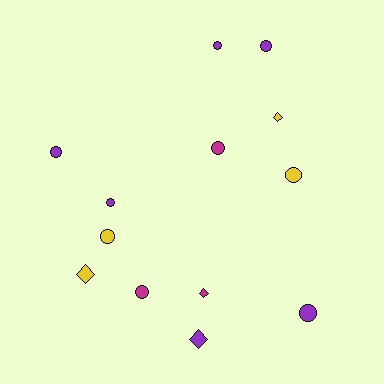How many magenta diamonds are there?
There is 1 magenta diamond.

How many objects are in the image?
There are 13 objects.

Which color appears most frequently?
Purple, with 6 objects.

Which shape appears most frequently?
Circle, with 9 objects.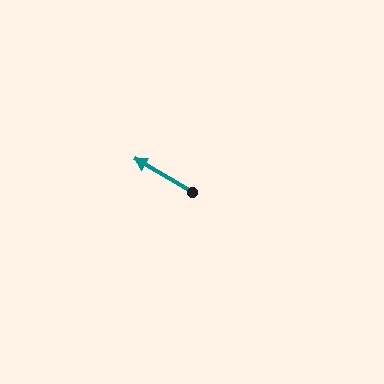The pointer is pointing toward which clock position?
Roughly 10 o'clock.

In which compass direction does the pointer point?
Northwest.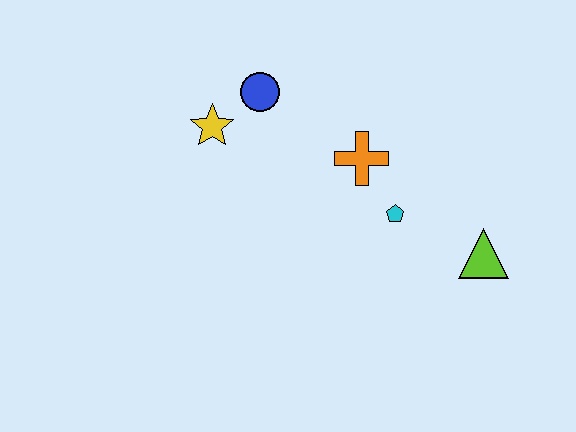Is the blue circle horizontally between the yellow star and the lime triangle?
Yes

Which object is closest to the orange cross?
The cyan pentagon is closest to the orange cross.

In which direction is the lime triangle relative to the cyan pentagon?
The lime triangle is to the right of the cyan pentagon.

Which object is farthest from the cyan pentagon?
The yellow star is farthest from the cyan pentagon.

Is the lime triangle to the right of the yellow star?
Yes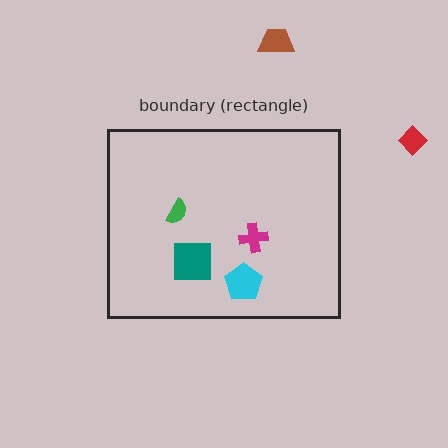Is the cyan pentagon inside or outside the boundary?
Inside.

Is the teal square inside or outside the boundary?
Inside.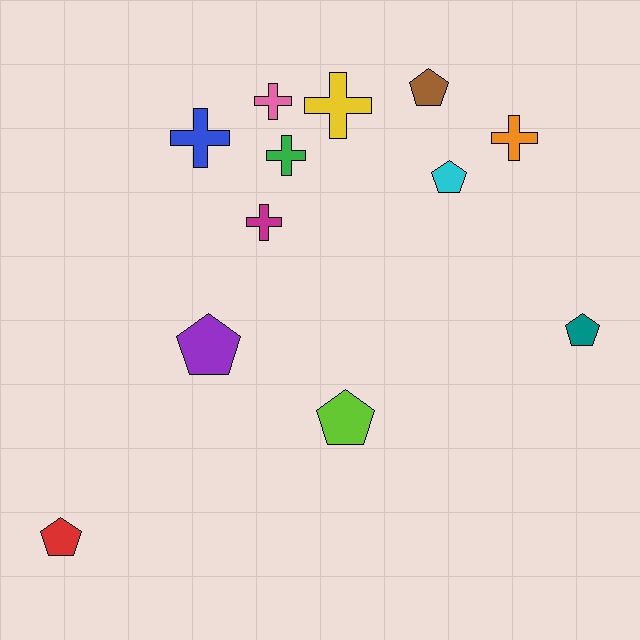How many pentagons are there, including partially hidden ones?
There are 6 pentagons.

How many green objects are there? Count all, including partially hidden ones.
There is 1 green object.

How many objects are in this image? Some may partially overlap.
There are 12 objects.